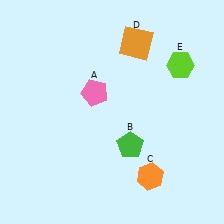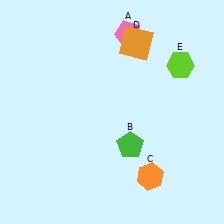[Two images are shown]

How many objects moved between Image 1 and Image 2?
1 object moved between the two images.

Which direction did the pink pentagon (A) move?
The pink pentagon (A) moved up.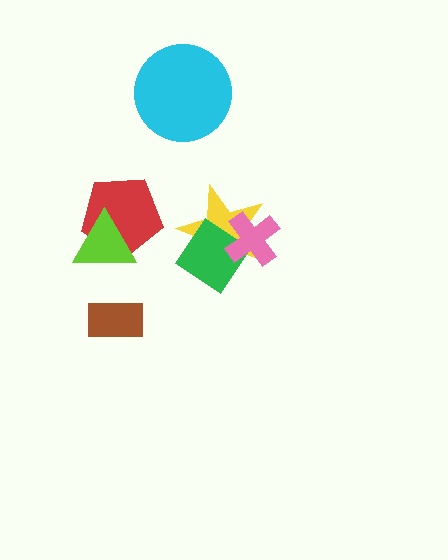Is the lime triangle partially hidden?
No, no other shape covers it.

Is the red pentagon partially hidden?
Yes, it is partially covered by another shape.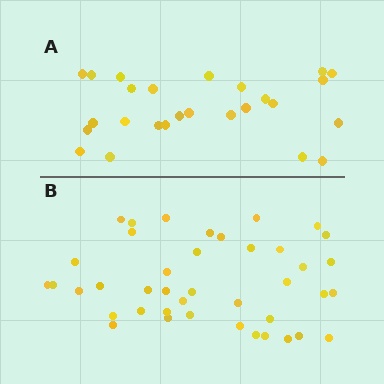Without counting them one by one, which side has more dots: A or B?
Region B (the bottom region) has more dots.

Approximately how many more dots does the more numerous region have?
Region B has approximately 15 more dots than region A.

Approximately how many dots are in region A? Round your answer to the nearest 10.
About 30 dots. (The exact count is 26, which rounds to 30.)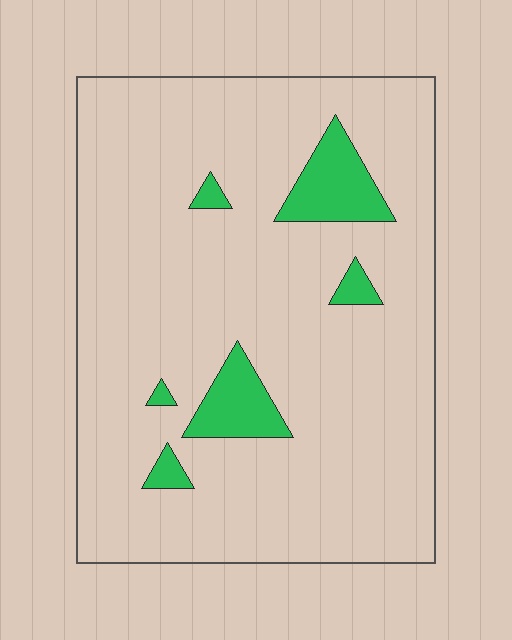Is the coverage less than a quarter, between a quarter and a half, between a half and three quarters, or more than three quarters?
Less than a quarter.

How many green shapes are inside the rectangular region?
6.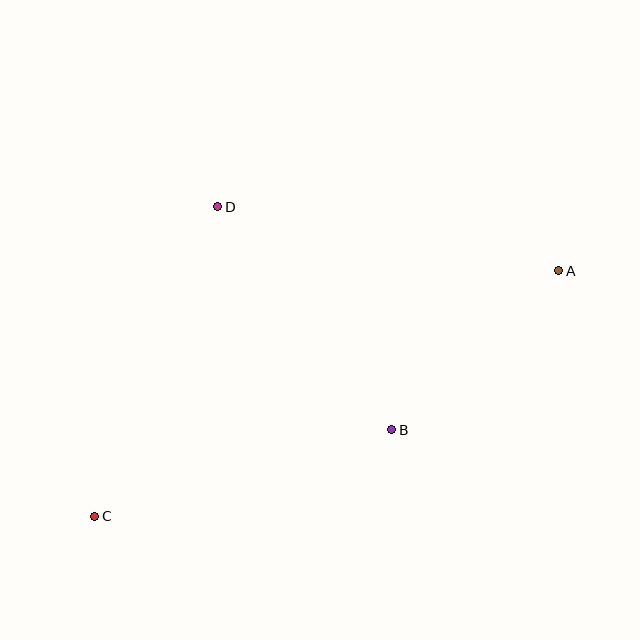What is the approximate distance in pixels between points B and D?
The distance between B and D is approximately 283 pixels.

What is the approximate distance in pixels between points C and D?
The distance between C and D is approximately 333 pixels.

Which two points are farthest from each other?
Points A and C are farthest from each other.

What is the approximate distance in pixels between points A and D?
The distance between A and D is approximately 347 pixels.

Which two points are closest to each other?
Points A and B are closest to each other.